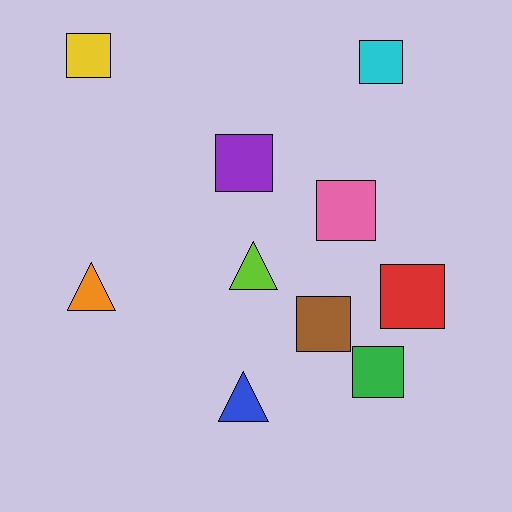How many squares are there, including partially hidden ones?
There are 7 squares.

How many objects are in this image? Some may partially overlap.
There are 10 objects.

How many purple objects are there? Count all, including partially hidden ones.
There is 1 purple object.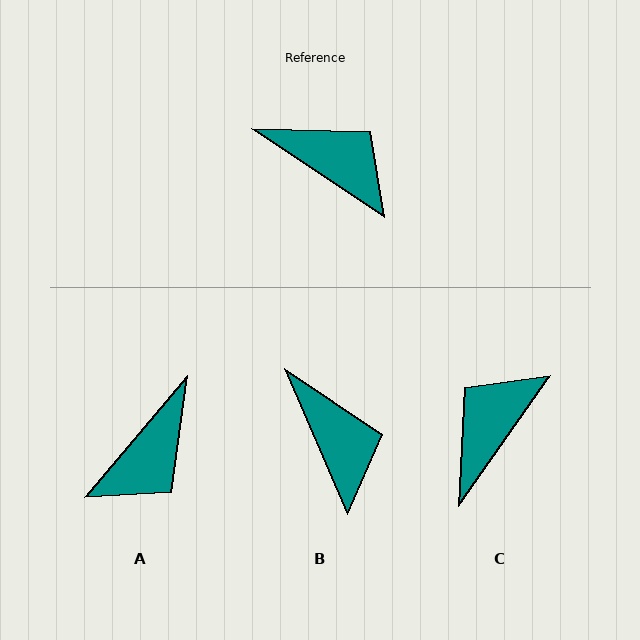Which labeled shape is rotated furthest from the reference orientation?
A, about 96 degrees away.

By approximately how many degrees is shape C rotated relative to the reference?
Approximately 89 degrees counter-clockwise.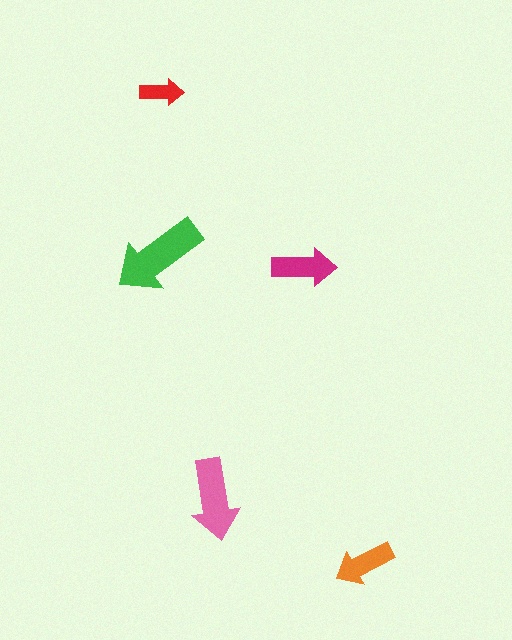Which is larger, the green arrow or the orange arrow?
The green one.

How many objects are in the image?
There are 5 objects in the image.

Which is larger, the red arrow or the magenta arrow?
The magenta one.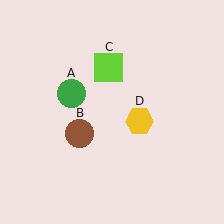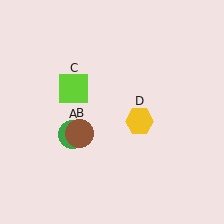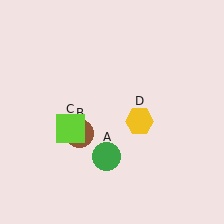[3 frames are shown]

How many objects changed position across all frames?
2 objects changed position: green circle (object A), lime square (object C).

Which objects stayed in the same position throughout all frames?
Brown circle (object B) and yellow hexagon (object D) remained stationary.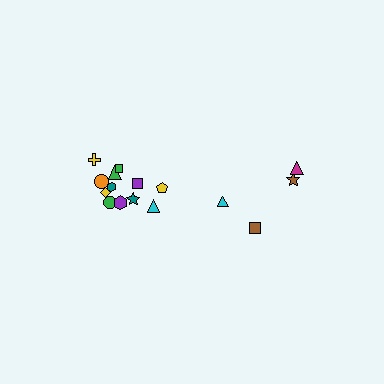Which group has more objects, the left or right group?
The left group.